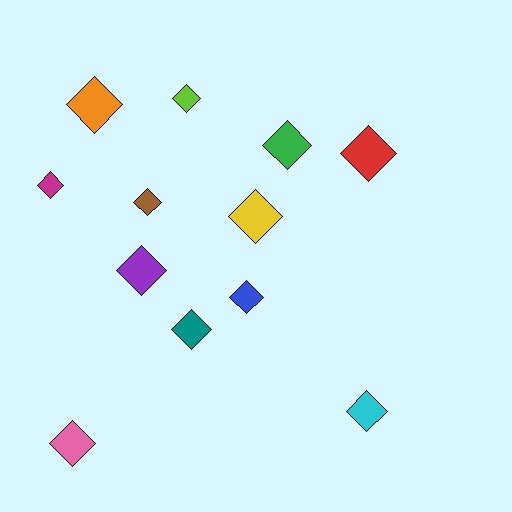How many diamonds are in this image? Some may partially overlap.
There are 12 diamonds.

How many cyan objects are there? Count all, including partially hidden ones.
There is 1 cyan object.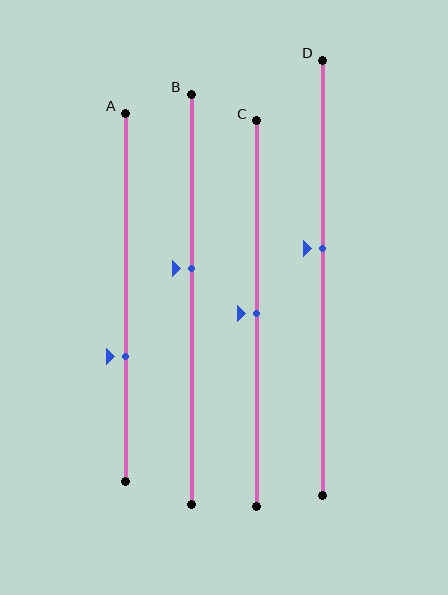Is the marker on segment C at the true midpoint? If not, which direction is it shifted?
Yes, the marker on segment C is at the true midpoint.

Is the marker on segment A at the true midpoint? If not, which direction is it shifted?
No, the marker on segment A is shifted downward by about 16% of the segment length.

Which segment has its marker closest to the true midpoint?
Segment C has its marker closest to the true midpoint.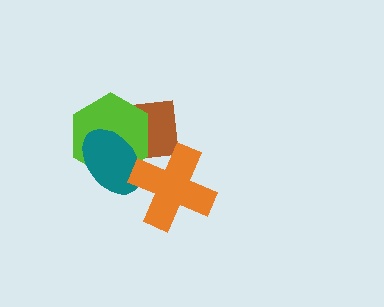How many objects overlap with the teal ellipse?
3 objects overlap with the teal ellipse.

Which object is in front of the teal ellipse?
The orange cross is in front of the teal ellipse.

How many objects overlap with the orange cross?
2 objects overlap with the orange cross.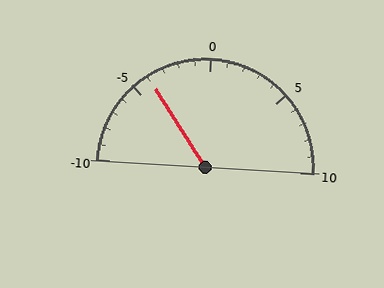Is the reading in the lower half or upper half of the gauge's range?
The reading is in the lower half of the range (-10 to 10).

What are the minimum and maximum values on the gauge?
The gauge ranges from -10 to 10.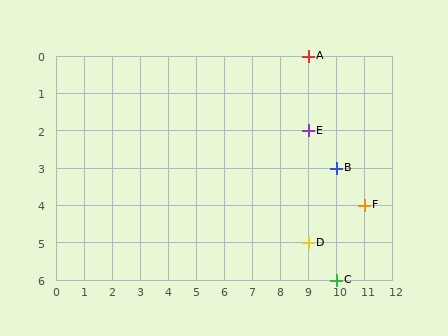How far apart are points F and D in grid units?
Points F and D are 2 columns and 1 row apart (about 2.2 grid units diagonally).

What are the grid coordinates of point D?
Point D is at grid coordinates (9, 5).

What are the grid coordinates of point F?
Point F is at grid coordinates (11, 4).